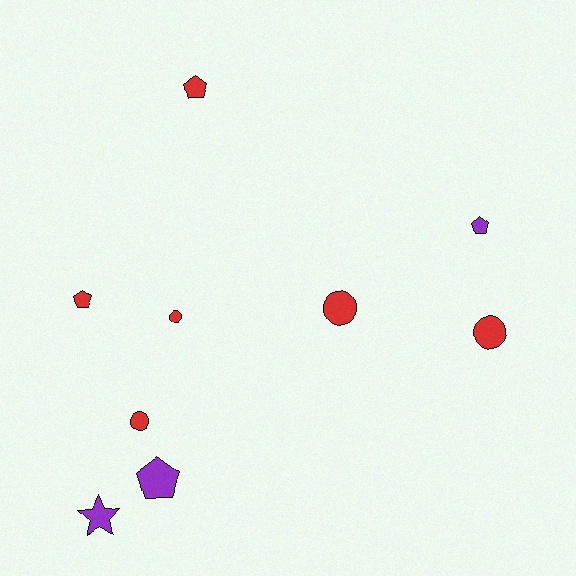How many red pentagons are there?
There are 2 red pentagons.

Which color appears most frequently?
Red, with 6 objects.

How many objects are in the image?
There are 9 objects.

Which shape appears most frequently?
Circle, with 4 objects.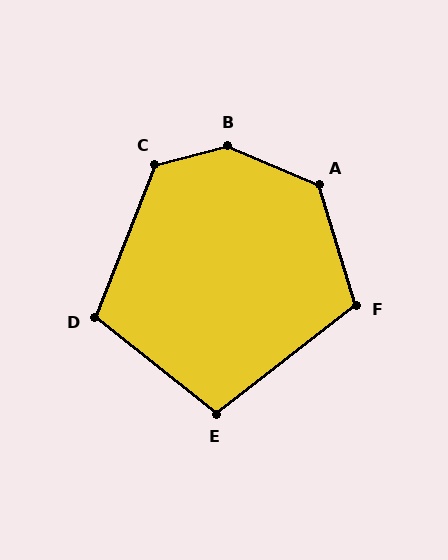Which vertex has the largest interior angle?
B, at approximately 142 degrees.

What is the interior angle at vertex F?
Approximately 111 degrees (obtuse).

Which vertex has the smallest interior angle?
E, at approximately 104 degrees.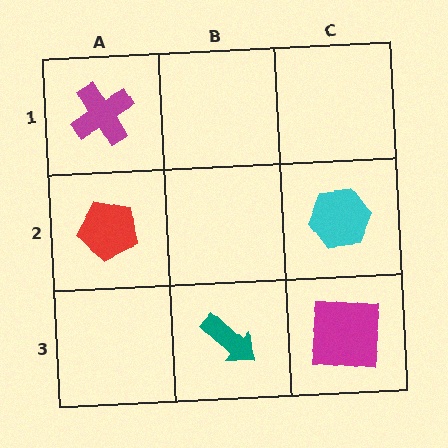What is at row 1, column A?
A magenta cross.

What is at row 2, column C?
A cyan hexagon.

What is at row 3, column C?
A magenta square.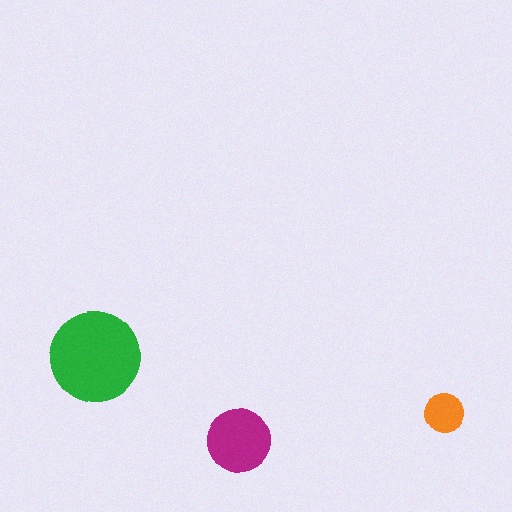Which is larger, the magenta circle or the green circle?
The green one.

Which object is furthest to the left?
The green circle is leftmost.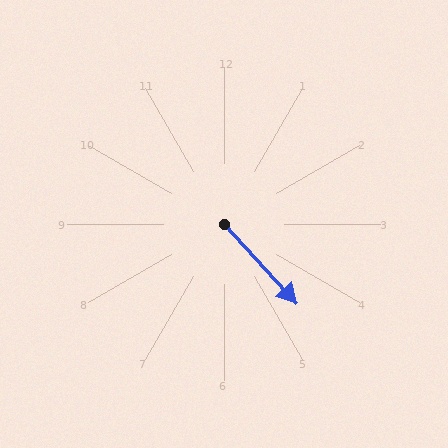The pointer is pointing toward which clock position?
Roughly 5 o'clock.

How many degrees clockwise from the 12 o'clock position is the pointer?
Approximately 137 degrees.